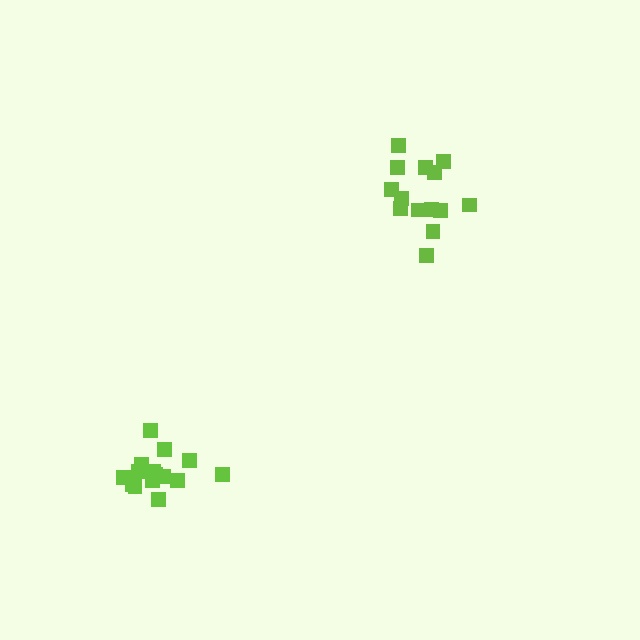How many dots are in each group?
Group 1: 14 dots, Group 2: 16 dots (30 total).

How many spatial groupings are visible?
There are 2 spatial groupings.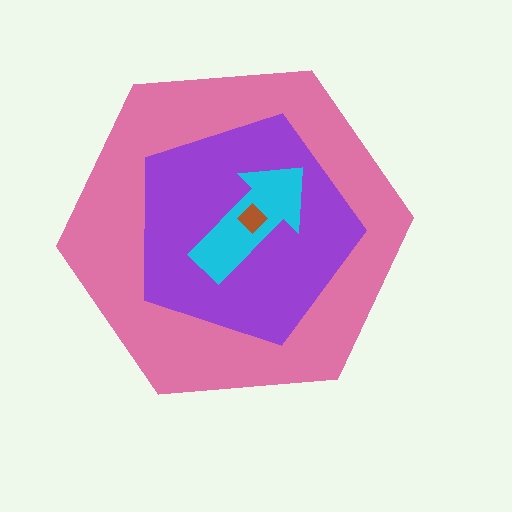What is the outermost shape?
The pink hexagon.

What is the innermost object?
The brown diamond.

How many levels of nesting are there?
4.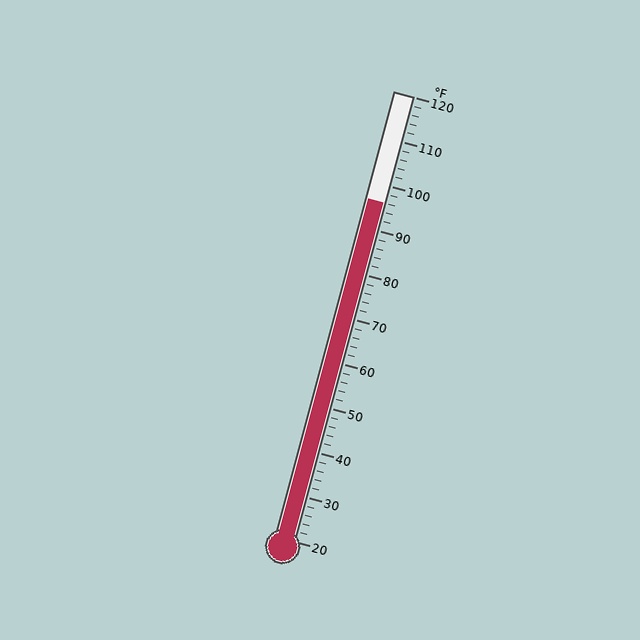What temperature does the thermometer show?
The thermometer shows approximately 96°F.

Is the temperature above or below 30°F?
The temperature is above 30°F.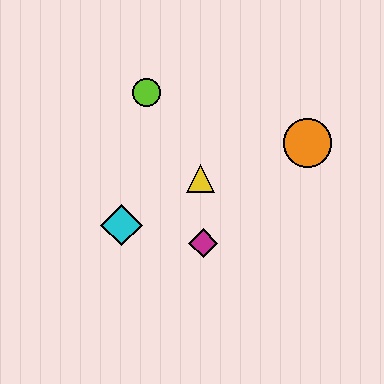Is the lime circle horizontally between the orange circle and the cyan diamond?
Yes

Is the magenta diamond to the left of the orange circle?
Yes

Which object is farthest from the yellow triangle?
The orange circle is farthest from the yellow triangle.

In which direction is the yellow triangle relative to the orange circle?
The yellow triangle is to the left of the orange circle.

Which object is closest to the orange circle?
The yellow triangle is closest to the orange circle.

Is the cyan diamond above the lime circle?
No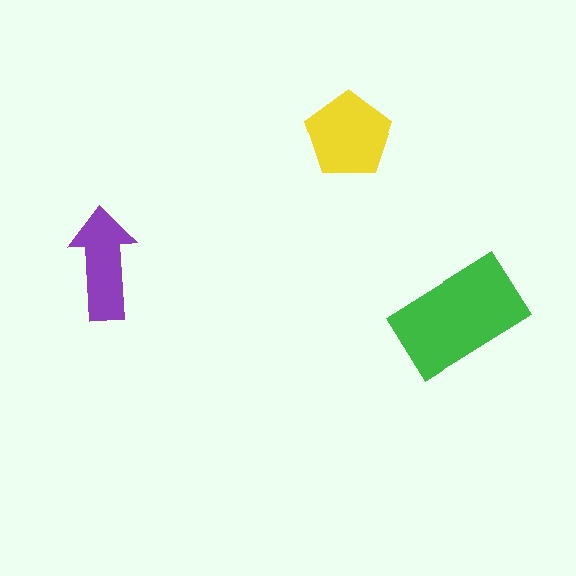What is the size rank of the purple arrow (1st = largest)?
3rd.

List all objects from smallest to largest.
The purple arrow, the yellow pentagon, the green rectangle.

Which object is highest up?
The yellow pentagon is topmost.